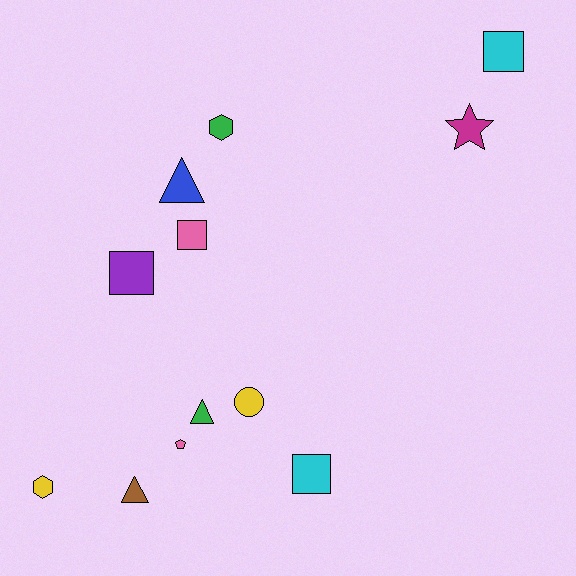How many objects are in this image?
There are 12 objects.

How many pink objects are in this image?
There are 2 pink objects.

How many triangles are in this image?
There are 3 triangles.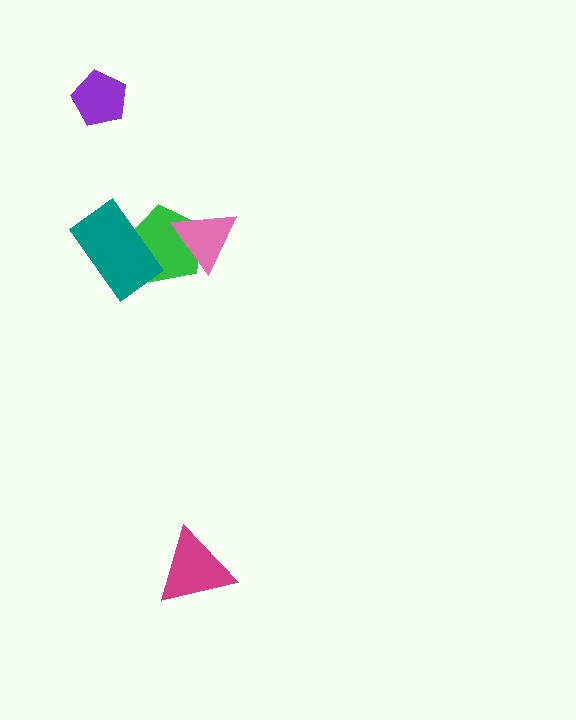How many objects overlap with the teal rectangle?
1 object overlaps with the teal rectangle.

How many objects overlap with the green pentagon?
2 objects overlap with the green pentagon.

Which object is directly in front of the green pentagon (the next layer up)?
The teal rectangle is directly in front of the green pentagon.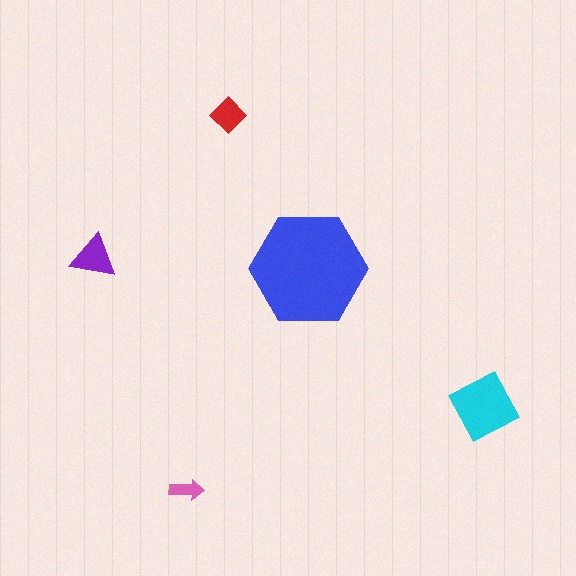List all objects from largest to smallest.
The blue hexagon, the cyan square, the purple triangle, the red diamond, the pink arrow.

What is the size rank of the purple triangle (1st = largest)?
3rd.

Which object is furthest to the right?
The cyan square is rightmost.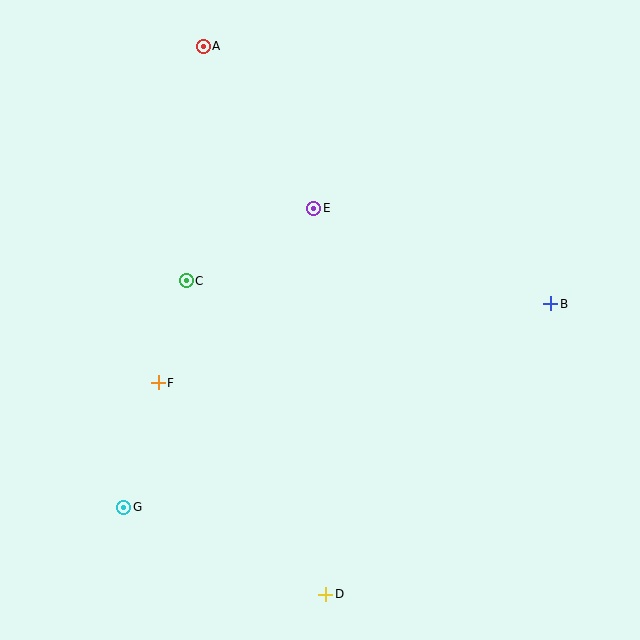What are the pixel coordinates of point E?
Point E is at (314, 208).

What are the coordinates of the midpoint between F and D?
The midpoint between F and D is at (242, 489).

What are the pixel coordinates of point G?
Point G is at (124, 507).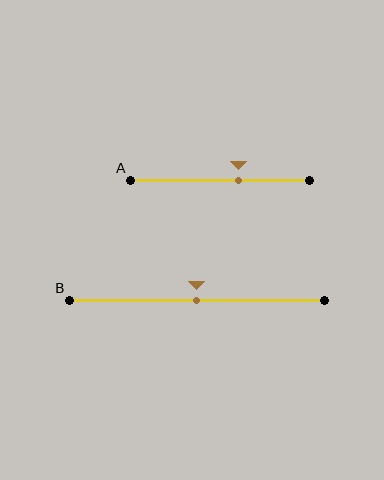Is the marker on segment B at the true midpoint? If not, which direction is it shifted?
Yes, the marker on segment B is at the true midpoint.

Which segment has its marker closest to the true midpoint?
Segment B has its marker closest to the true midpoint.